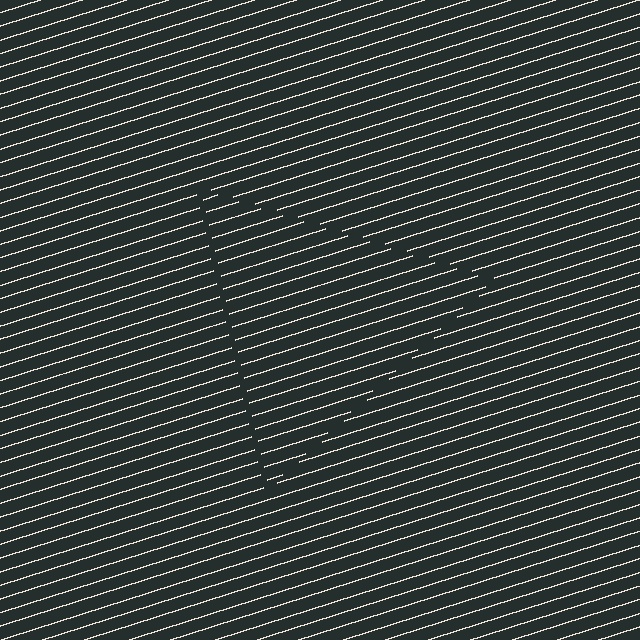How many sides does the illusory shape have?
3 sides — the line-ends trace a triangle.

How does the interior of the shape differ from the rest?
The interior of the shape contains the same grating, shifted by half a period — the contour is defined by the phase discontinuity where line-ends from the inner and outer gratings abut.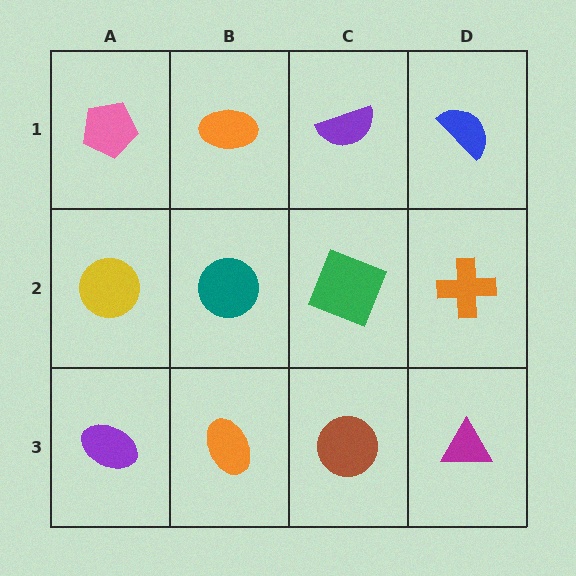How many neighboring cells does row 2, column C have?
4.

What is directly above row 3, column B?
A teal circle.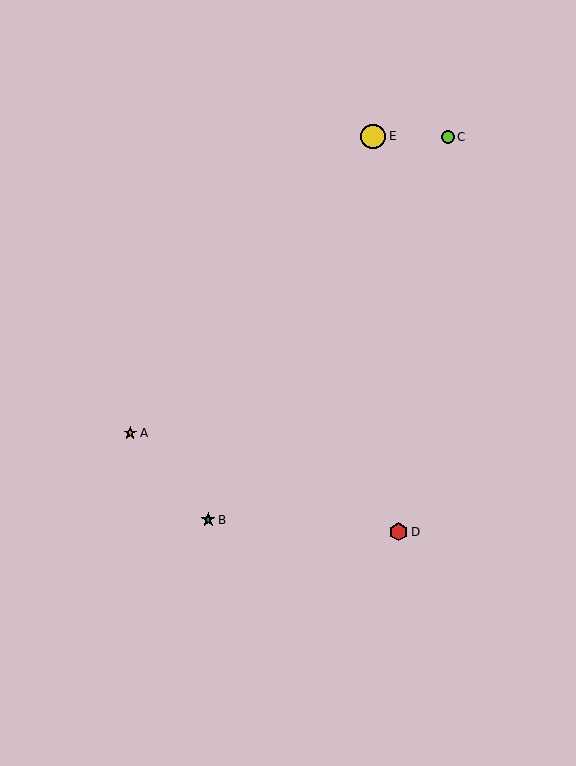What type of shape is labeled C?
Shape C is a lime circle.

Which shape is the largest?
The yellow circle (labeled E) is the largest.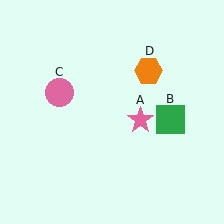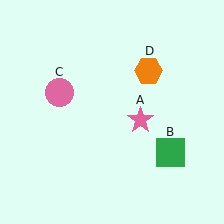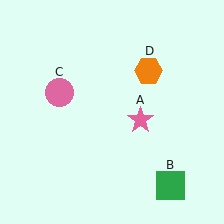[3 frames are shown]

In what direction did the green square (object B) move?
The green square (object B) moved down.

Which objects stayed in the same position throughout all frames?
Pink star (object A) and pink circle (object C) and orange hexagon (object D) remained stationary.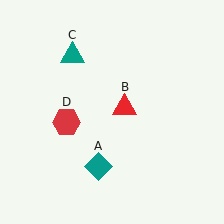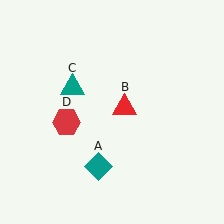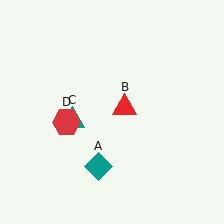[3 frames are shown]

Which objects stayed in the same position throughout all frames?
Teal diamond (object A) and red triangle (object B) and red hexagon (object D) remained stationary.